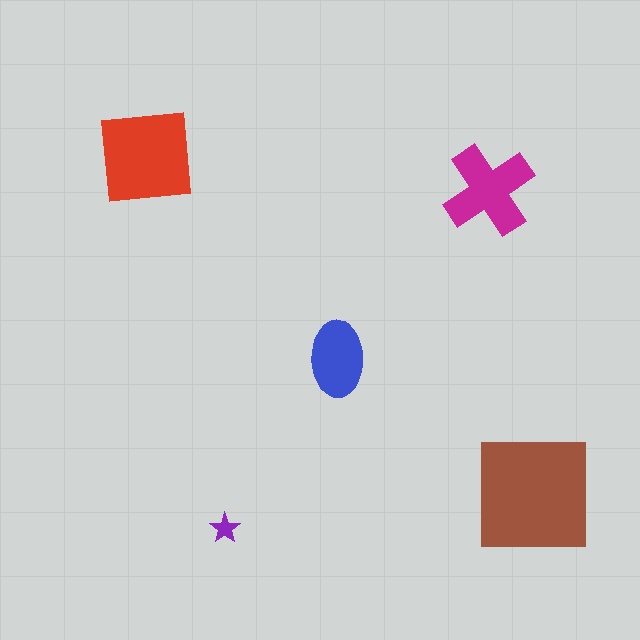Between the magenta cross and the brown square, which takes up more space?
The brown square.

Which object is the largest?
The brown square.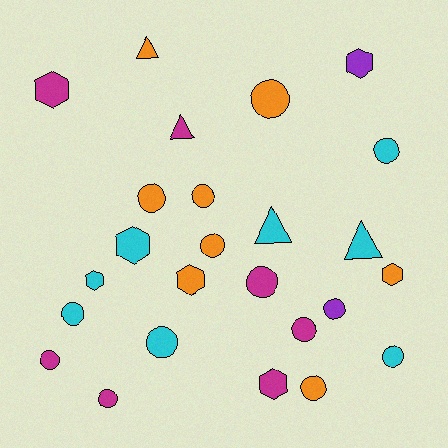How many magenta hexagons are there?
There are 2 magenta hexagons.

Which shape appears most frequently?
Circle, with 14 objects.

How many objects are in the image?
There are 25 objects.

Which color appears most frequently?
Cyan, with 8 objects.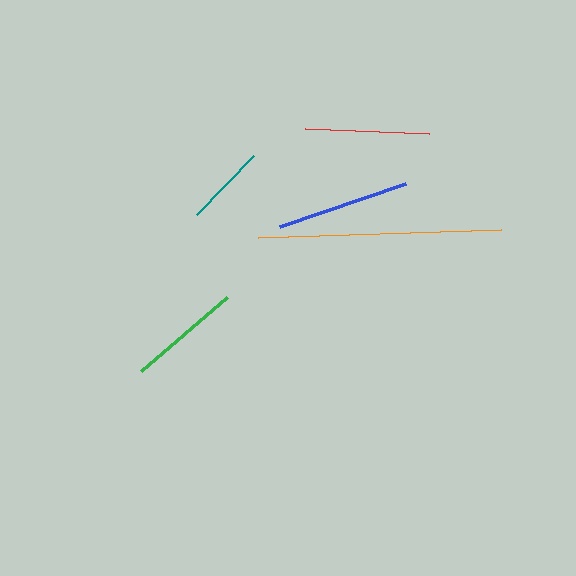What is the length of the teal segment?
The teal segment is approximately 82 pixels long.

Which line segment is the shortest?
The teal line is the shortest at approximately 82 pixels.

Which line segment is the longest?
The orange line is the longest at approximately 244 pixels.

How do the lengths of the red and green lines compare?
The red and green lines are approximately the same length.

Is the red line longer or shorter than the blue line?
The blue line is longer than the red line.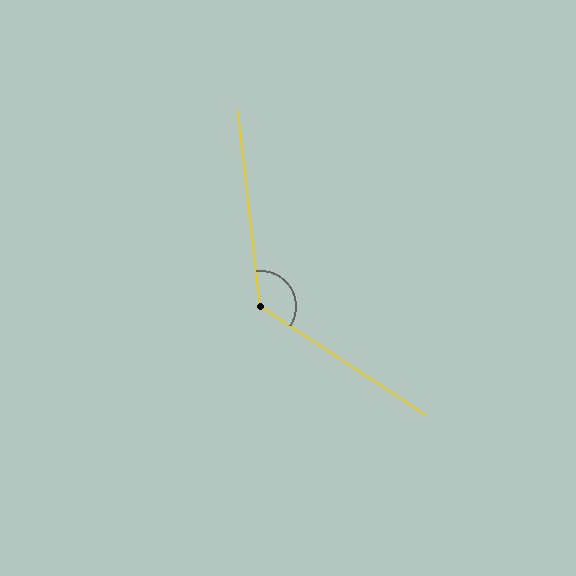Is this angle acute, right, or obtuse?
It is obtuse.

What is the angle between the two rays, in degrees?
Approximately 130 degrees.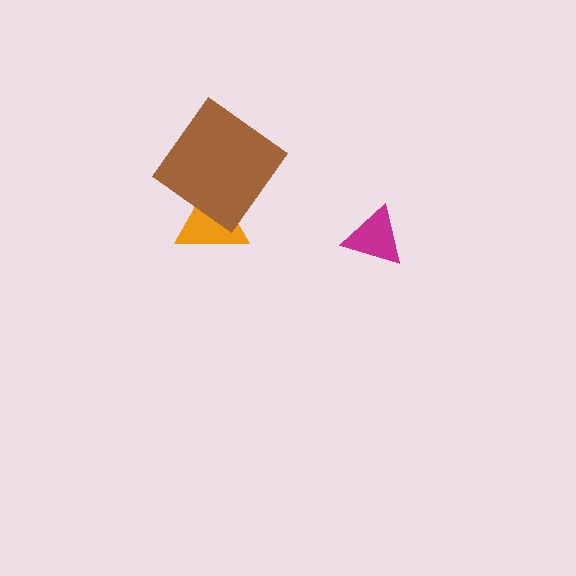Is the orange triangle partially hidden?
Yes, it is partially covered by another shape.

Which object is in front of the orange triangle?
The brown diamond is in front of the orange triangle.